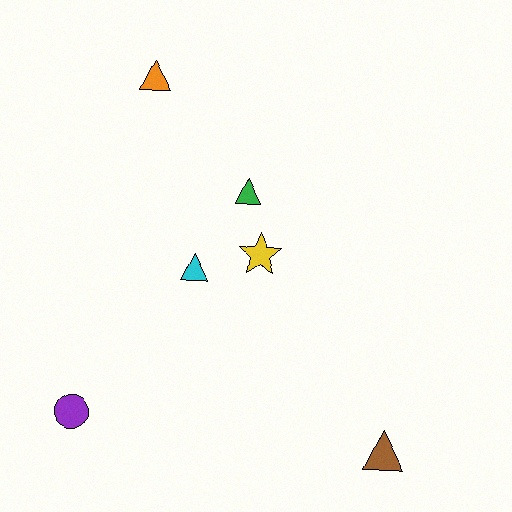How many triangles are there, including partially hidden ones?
There are 4 triangles.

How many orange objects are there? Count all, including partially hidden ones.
There is 1 orange object.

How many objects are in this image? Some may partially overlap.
There are 6 objects.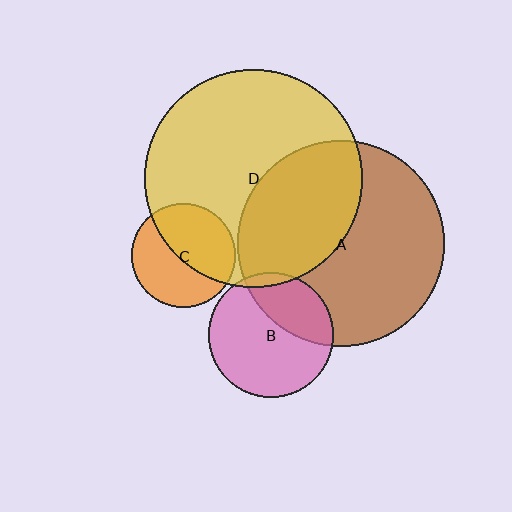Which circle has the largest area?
Circle D (yellow).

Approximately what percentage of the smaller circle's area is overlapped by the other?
Approximately 40%.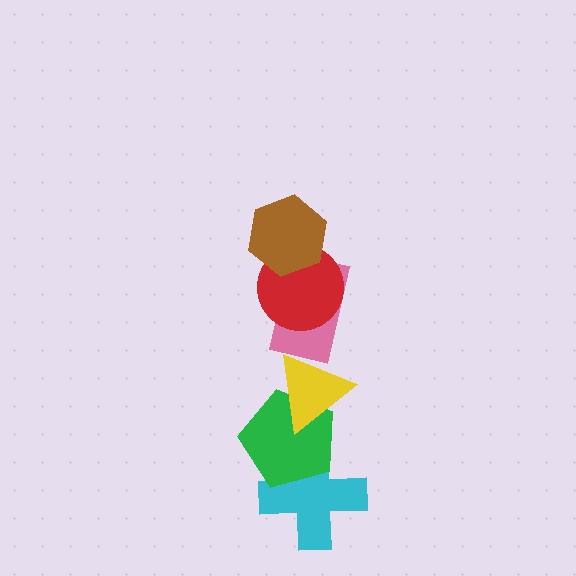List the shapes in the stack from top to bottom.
From top to bottom: the brown hexagon, the red circle, the pink rectangle, the yellow triangle, the green pentagon, the cyan cross.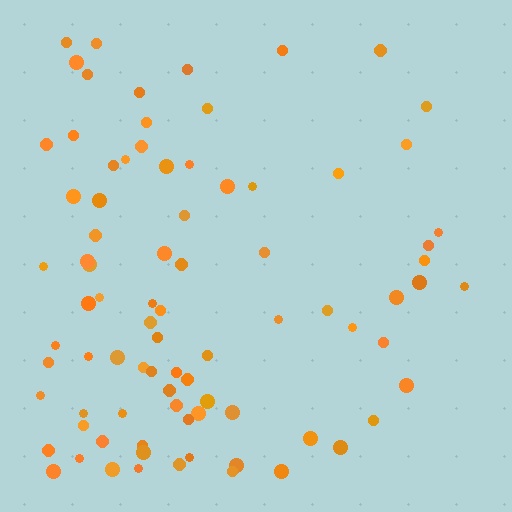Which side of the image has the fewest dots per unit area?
The right.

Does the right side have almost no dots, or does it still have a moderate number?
Still a moderate number, just noticeably fewer than the left.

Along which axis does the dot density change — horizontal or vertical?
Horizontal.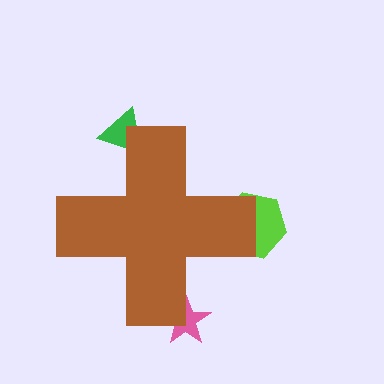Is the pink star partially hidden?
Yes, the pink star is partially hidden behind the brown cross.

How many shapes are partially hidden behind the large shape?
3 shapes are partially hidden.